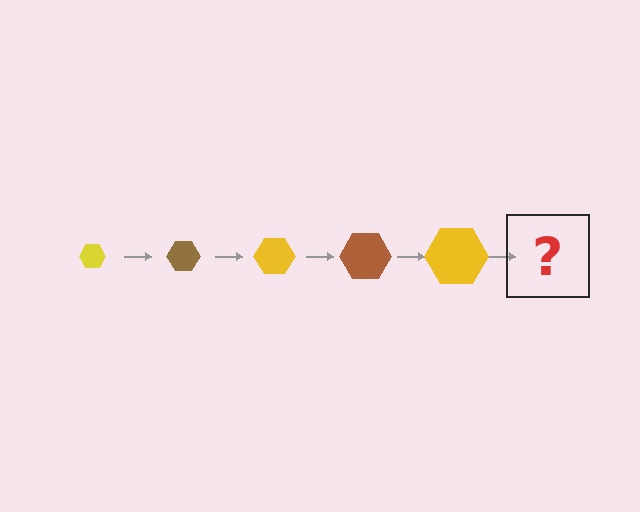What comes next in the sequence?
The next element should be a brown hexagon, larger than the previous one.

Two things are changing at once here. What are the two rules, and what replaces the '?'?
The two rules are that the hexagon grows larger each step and the color cycles through yellow and brown. The '?' should be a brown hexagon, larger than the previous one.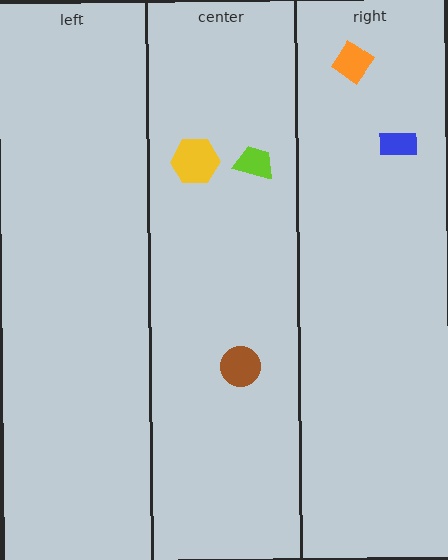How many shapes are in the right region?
2.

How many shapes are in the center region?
3.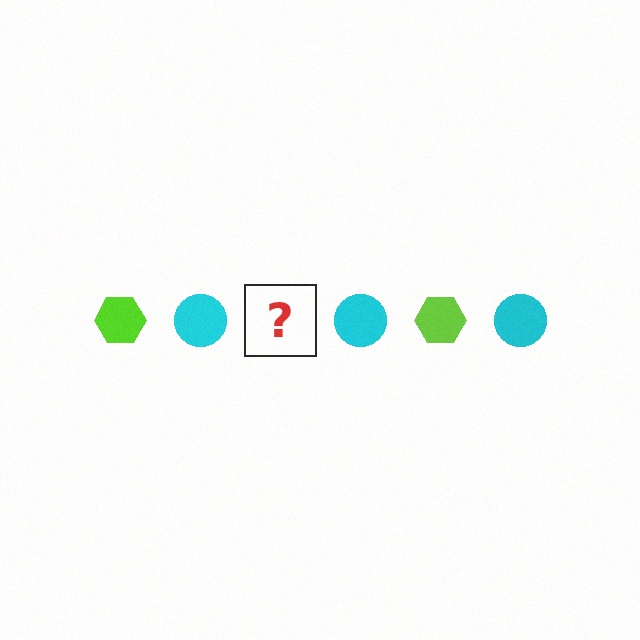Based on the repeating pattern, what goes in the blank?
The blank should be a lime hexagon.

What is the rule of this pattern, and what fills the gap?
The rule is that the pattern alternates between lime hexagon and cyan circle. The gap should be filled with a lime hexagon.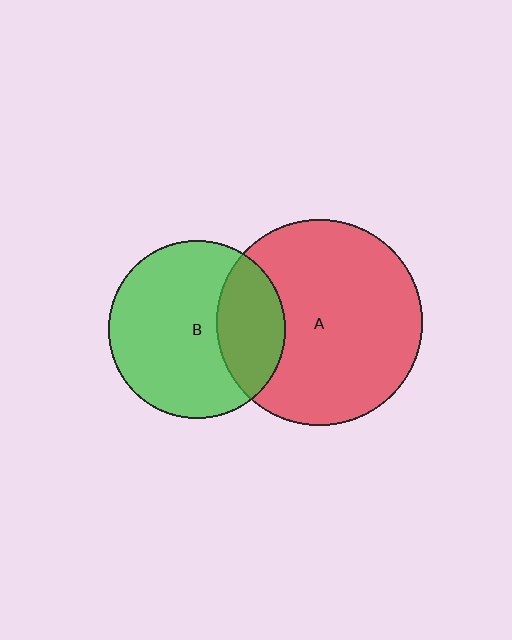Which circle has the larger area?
Circle A (red).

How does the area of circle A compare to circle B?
Approximately 1.3 times.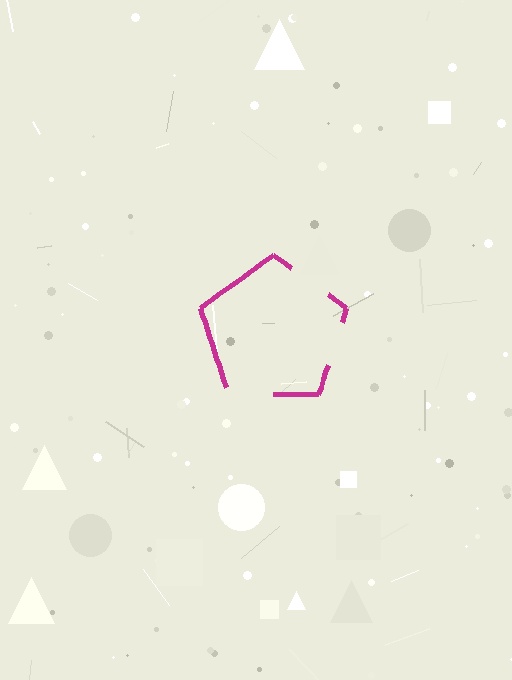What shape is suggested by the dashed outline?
The dashed outline suggests a pentagon.